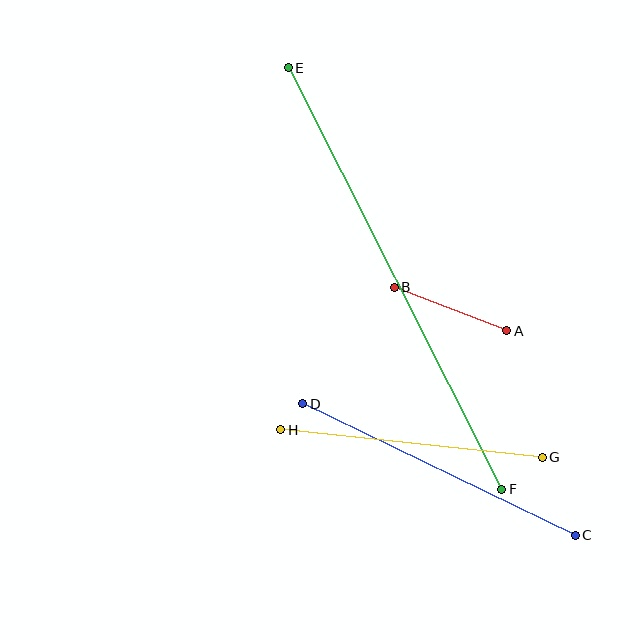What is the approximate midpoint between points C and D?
The midpoint is at approximately (439, 470) pixels.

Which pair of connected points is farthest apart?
Points E and F are farthest apart.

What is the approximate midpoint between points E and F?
The midpoint is at approximately (395, 278) pixels.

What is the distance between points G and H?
The distance is approximately 263 pixels.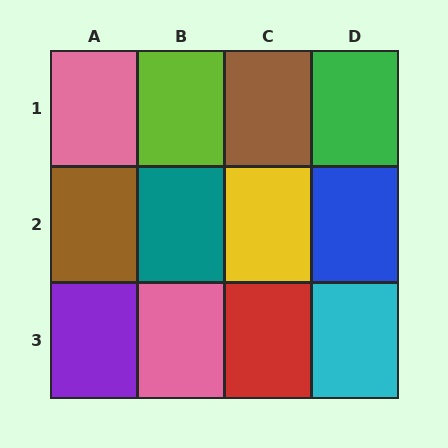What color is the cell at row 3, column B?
Pink.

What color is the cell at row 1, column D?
Green.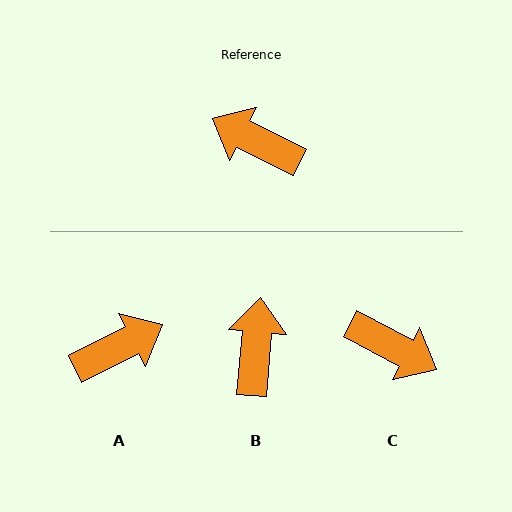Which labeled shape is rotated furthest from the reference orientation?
C, about 179 degrees away.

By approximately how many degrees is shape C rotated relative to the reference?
Approximately 179 degrees counter-clockwise.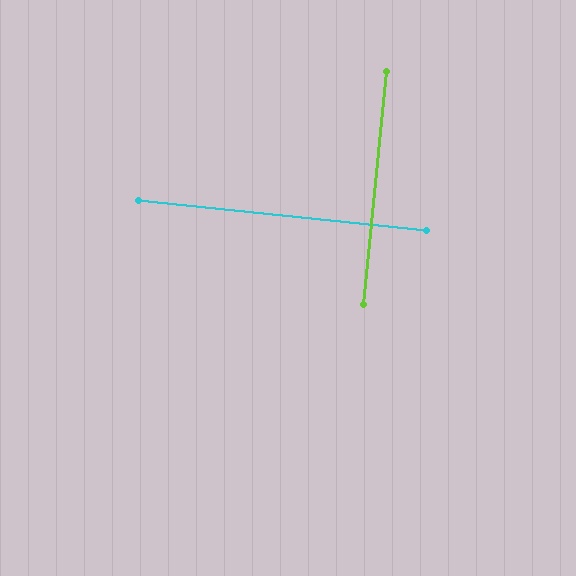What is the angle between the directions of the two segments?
Approximately 90 degrees.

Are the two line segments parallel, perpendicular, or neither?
Perpendicular — they meet at approximately 90°.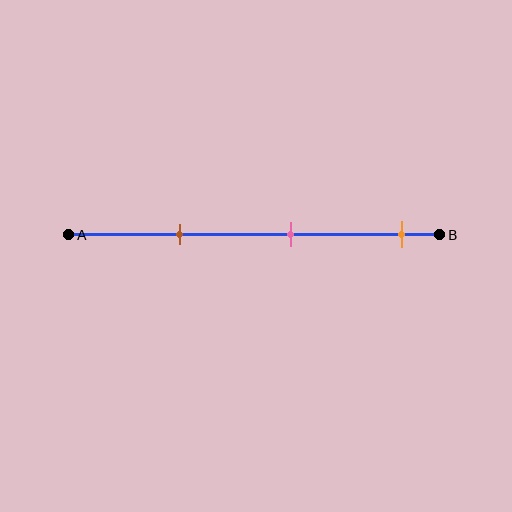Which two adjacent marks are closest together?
The brown and pink marks are the closest adjacent pair.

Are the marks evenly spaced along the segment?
Yes, the marks are approximately evenly spaced.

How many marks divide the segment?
There are 3 marks dividing the segment.